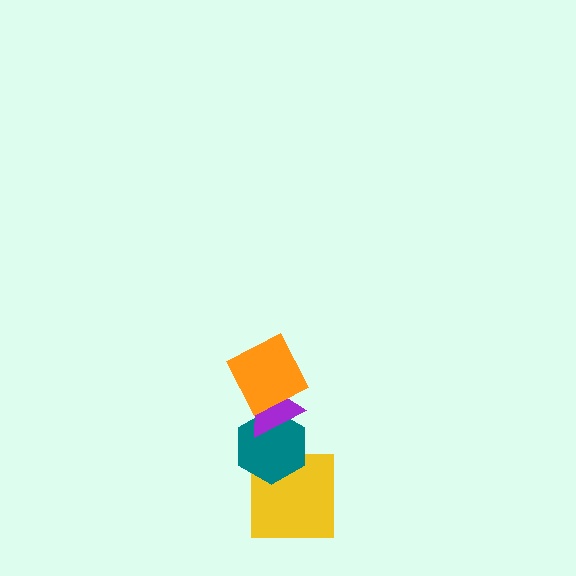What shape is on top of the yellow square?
The teal hexagon is on top of the yellow square.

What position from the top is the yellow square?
The yellow square is 4th from the top.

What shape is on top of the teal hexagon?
The purple triangle is on top of the teal hexagon.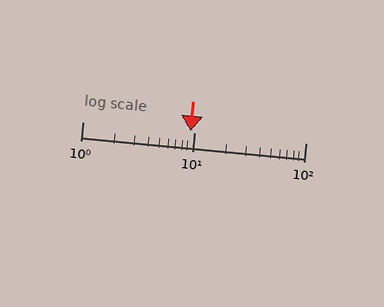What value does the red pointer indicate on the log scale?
The pointer indicates approximately 9.4.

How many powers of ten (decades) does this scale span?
The scale spans 2 decades, from 1 to 100.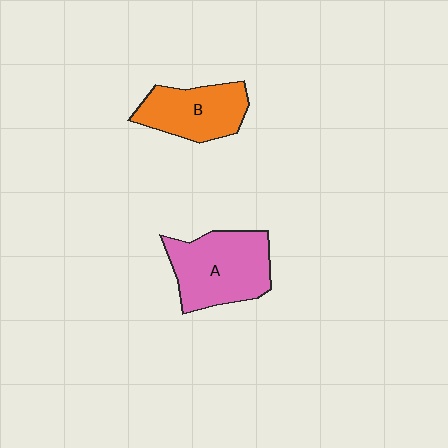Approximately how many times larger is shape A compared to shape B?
Approximately 1.3 times.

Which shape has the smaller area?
Shape B (orange).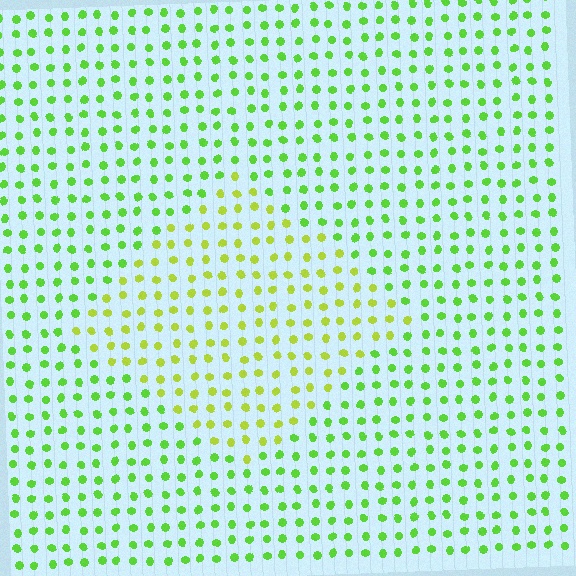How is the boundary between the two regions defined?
The boundary is defined purely by a slight shift in hue (about 32 degrees). Spacing, size, and orientation are identical on both sides.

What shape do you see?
I see a diamond.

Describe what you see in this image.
The image is filled with small lime elements in a uniform arrangement. A diamond-shaped region is visible where the elements are tinted to a slightly different hue, forming a subtle color boundary.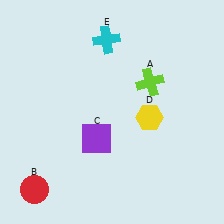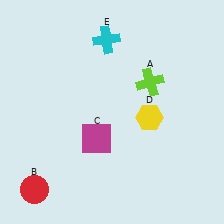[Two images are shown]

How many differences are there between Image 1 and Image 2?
There is 1 difference between the two images.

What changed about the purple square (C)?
In Image 1, C is purple. In Image 2, it changed to magenta.